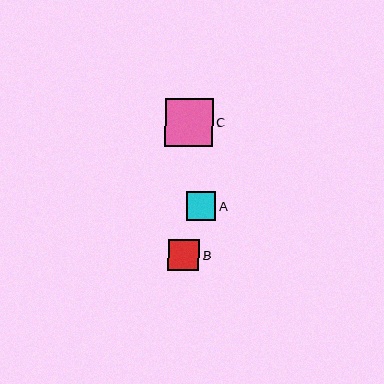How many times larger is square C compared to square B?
Square C is approximately 1.5 times the size of square B.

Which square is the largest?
Square C is the largest with a size of approximately 48 pixels.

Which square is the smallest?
Square A is the smallest with a size of approximately 29 pixels.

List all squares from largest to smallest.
From largest to smallest: C, B, A.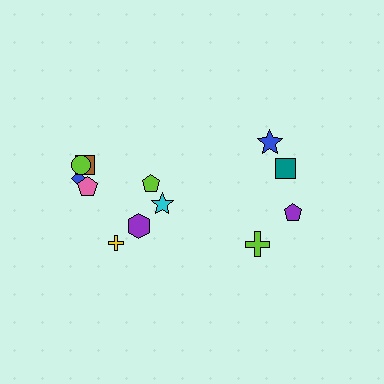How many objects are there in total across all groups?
There are 12 objects.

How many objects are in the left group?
There are 8 objects.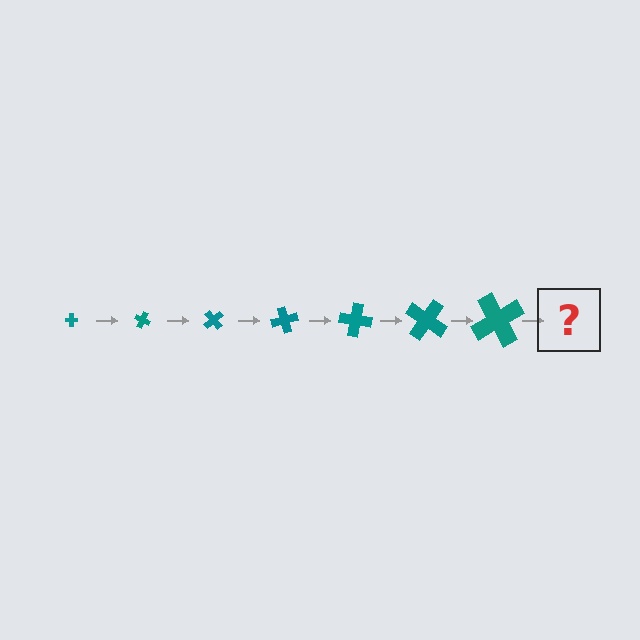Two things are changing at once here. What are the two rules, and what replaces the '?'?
The two rules are that the cross grows larger each step and it rotates 25 degrees each step. The '?' should be a cross, larger than the previous one and rotated 175 degrees from the start.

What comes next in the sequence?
The next element should be a cross, larger than the previous one and rotated 175 degrees from the start.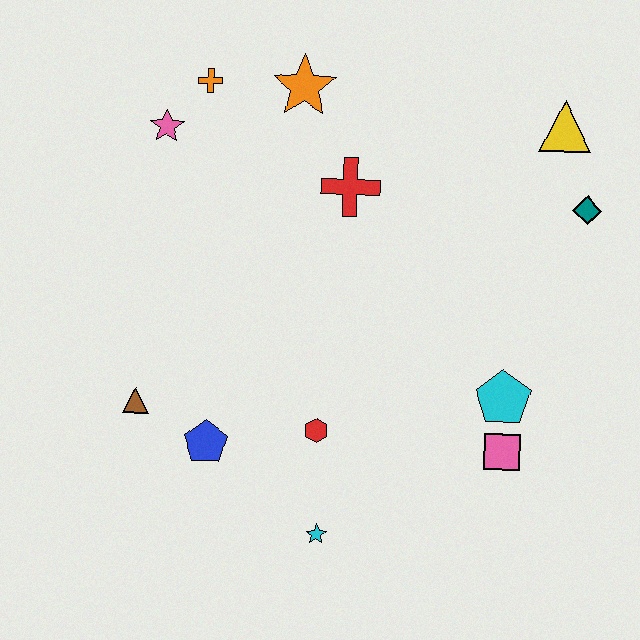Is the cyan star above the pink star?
No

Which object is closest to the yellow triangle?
The teal diamond is closest to the yellow triangle.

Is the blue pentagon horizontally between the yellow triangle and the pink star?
Yes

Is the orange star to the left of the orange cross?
No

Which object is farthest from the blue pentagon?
The yellow triangle is farthest from the blue pentagon.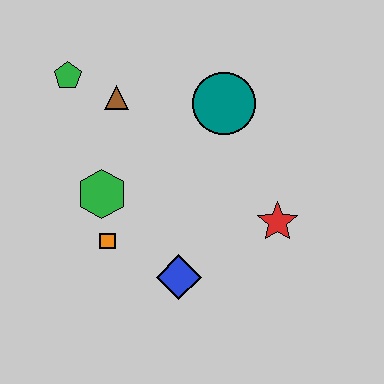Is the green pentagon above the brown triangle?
Yes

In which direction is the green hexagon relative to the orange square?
The green hexagon is above the orange square.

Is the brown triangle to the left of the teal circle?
Yes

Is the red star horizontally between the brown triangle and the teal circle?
No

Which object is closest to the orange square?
The green hexagon is closest to the orange square.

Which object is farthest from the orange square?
The teal circle is farthest from the orange square.